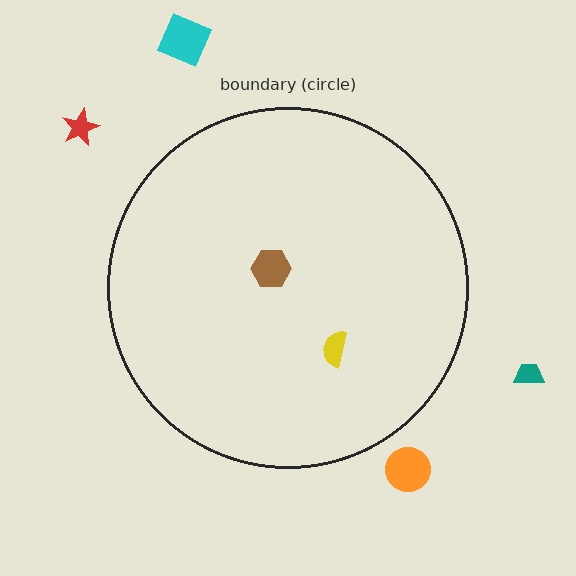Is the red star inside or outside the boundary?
Outside.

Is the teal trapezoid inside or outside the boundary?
Outside.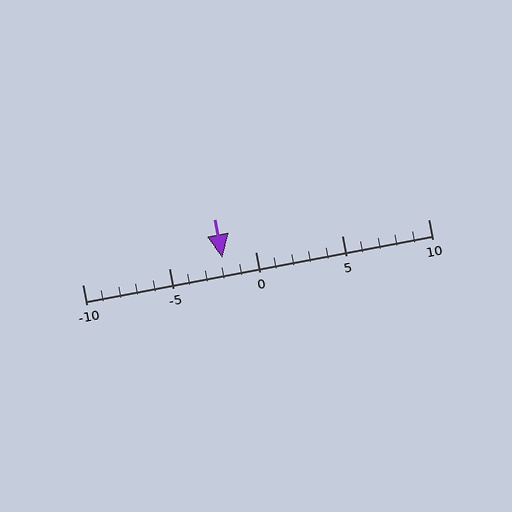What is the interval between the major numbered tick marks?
The major tick marks are spaced 5 units apart.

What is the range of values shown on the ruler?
The ruler shows values from -10 to 10.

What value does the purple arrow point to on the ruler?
The purple arrow points to approximately -2.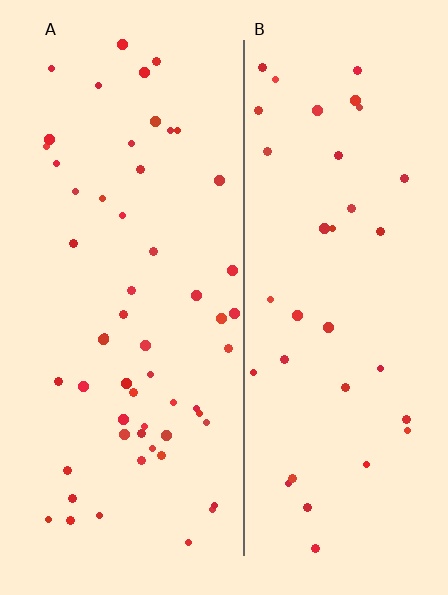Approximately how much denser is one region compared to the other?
Approximately 1.5× — region A over region B.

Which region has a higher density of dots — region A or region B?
A (the left).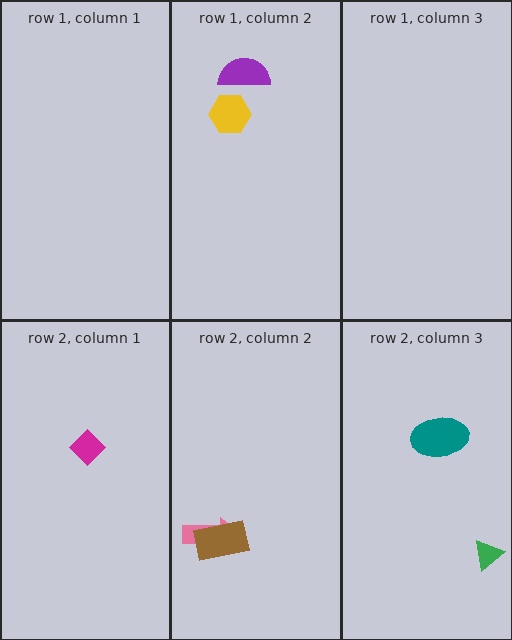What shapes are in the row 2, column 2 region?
The pink arrow, the brown rectangle.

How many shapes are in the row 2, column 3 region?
2.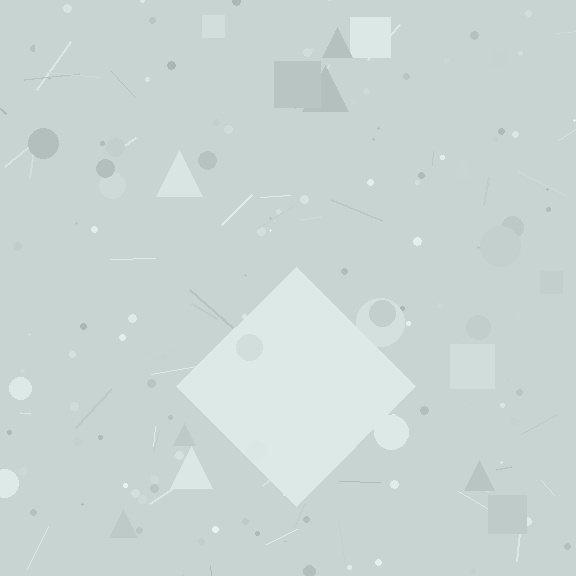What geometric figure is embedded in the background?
A diamond is embedded in the background.